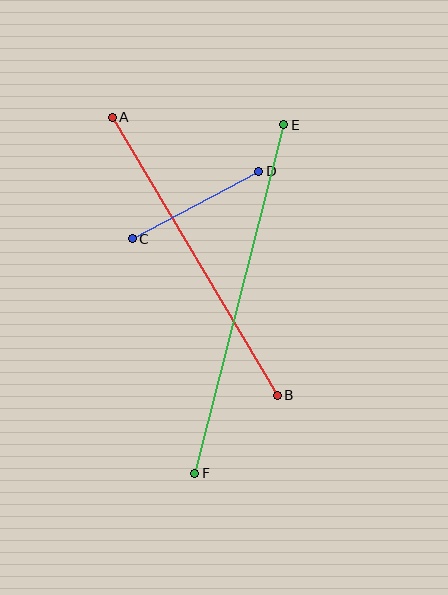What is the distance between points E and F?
The distance is approximately 360 pixels.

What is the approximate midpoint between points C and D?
The midpoint is at approximately (196, 205) pixels.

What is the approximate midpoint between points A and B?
The midpoint is at approximately (195, 256) pixels.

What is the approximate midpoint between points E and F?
The midpoint is at approximately (239, 299) pixels.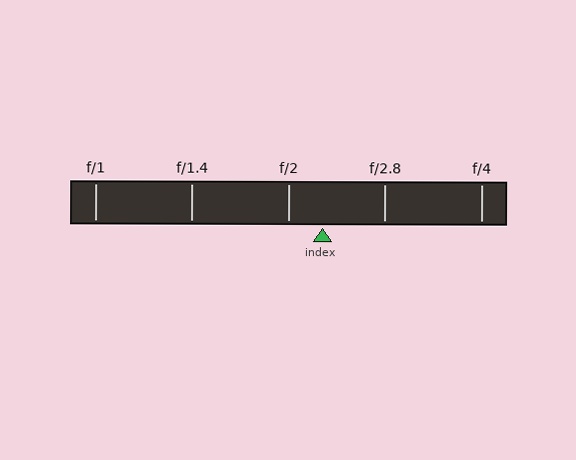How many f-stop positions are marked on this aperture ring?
There are 5 f-stop positions marked.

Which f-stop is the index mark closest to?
The index mark is closest to f/2.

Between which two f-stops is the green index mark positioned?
The index mark is between f/2 and f/2.8.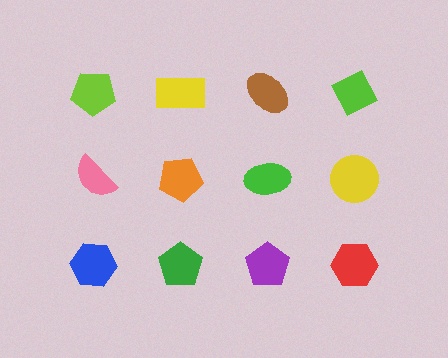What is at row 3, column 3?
A purple pentagon.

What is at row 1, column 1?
A lime pentagon.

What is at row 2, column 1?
A pink semicircle.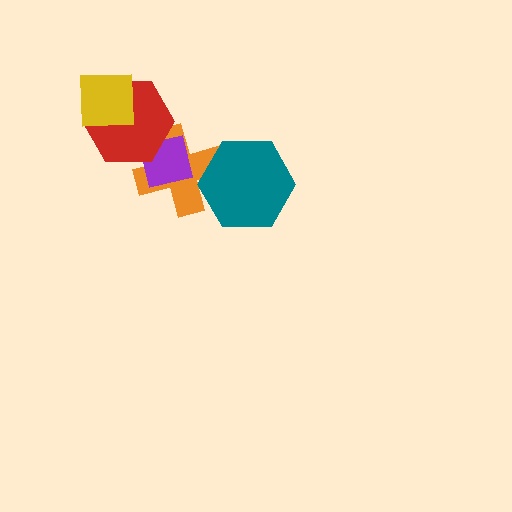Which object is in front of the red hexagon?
The yellow square is in front of the red hexagon.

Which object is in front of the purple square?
The red hexagon is in front of the purple square.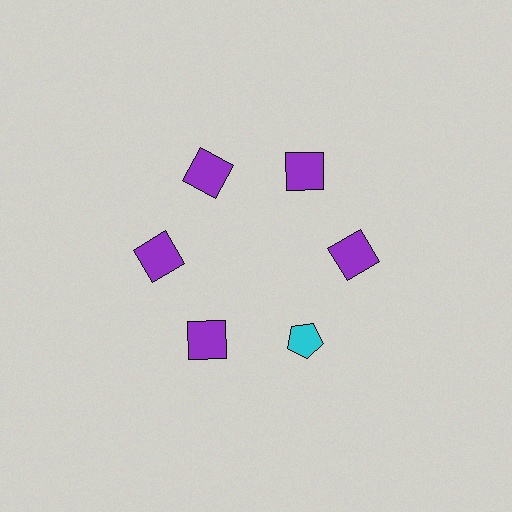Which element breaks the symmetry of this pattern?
The cyan pentagon at roughly the 5 o'clock position breaks the symmetry. All other shapes are purple squares.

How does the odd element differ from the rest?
It differs in both color (cyan instead of purple) and shape (pentagon instead of square).